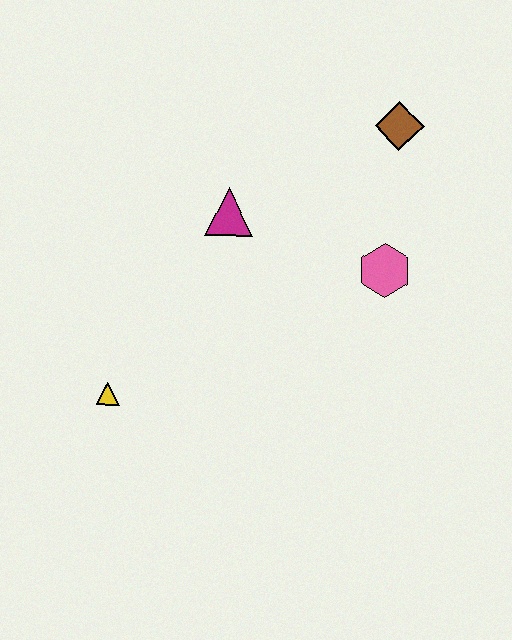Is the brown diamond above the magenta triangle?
Yes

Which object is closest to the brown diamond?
The pink hexagon is closest to the brown diamond.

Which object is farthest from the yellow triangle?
The brown diamond is farthest from the yellow triangle.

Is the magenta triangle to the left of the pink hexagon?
Yes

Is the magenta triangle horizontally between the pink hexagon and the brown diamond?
No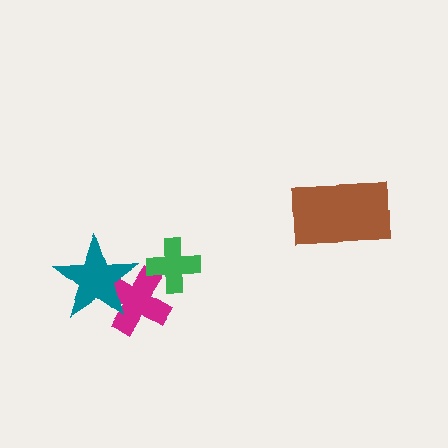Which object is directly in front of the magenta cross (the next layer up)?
The green cross is directly in front of the magenta cross.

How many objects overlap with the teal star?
1 object overlaps with the teal star.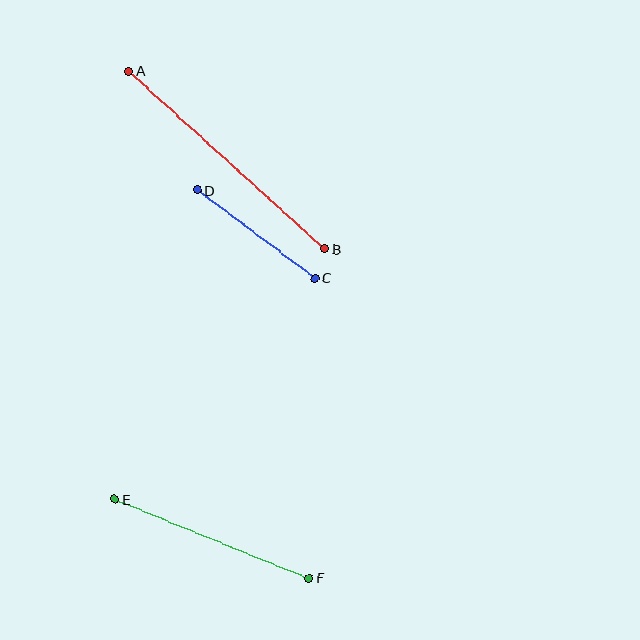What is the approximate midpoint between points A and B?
The midpoint is at approximately (227, 160) pixels.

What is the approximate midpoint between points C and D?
The midpoint is at approximately (256, 234) pixels.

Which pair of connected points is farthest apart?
Points A and B are farthest apart.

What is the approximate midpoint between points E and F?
The midpoint is at approximately (212, 539) pixels.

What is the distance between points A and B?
The distance is approximately 264 pixels.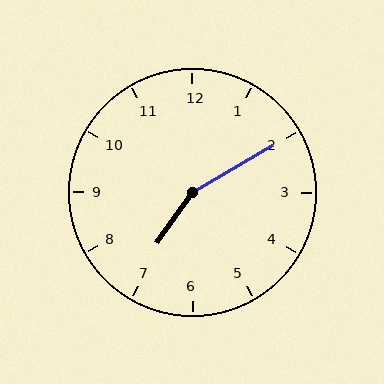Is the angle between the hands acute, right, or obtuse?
It is obtuse.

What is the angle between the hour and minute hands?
Approximately 155 degrees.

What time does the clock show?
7:10.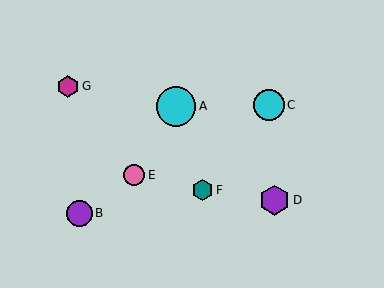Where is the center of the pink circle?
The center of the pink circle is at (134, 175).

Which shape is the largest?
The cyan circle (labeled A) is the largest.